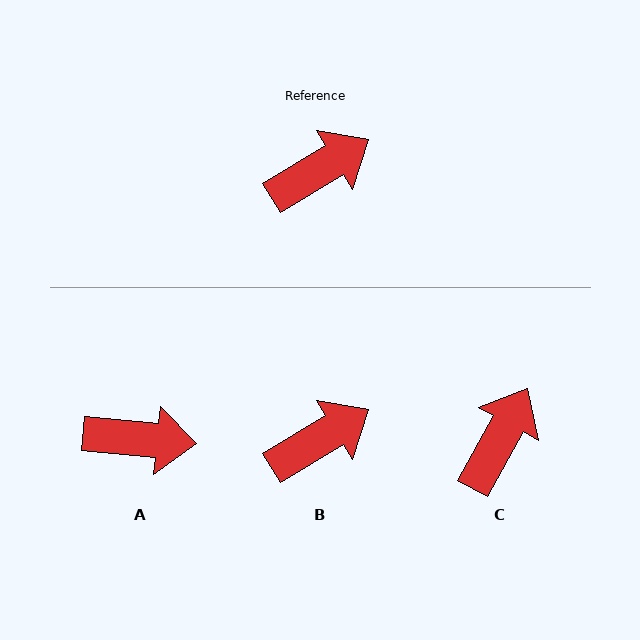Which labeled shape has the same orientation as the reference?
B.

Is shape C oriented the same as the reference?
No, it is off by about 30 degrees.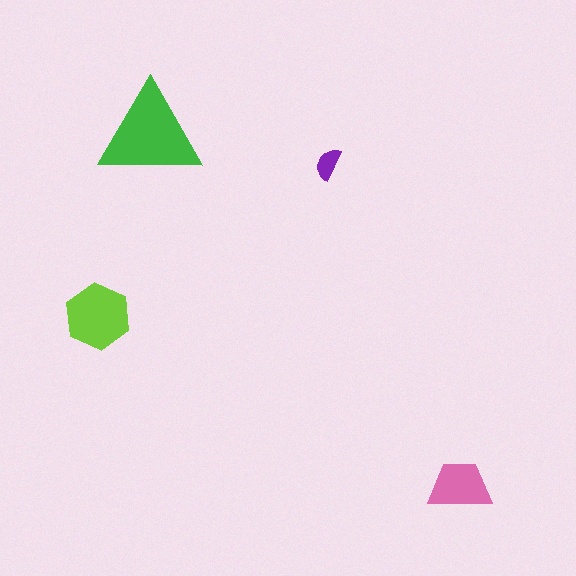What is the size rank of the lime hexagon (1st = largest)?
2nd.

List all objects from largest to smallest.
The green triangle, the lime hexagon, the pink trapezoid, the purple semicircle.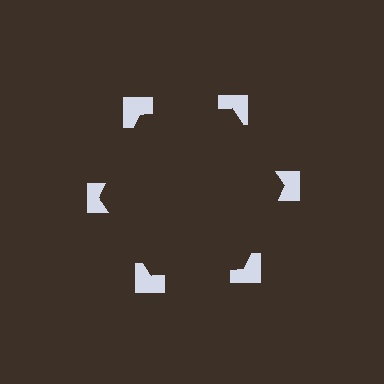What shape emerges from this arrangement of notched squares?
An illusory hexagon — its edges are inferred from the aligned wedge cuts in the notched squares, not physically drawn.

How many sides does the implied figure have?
6 sides.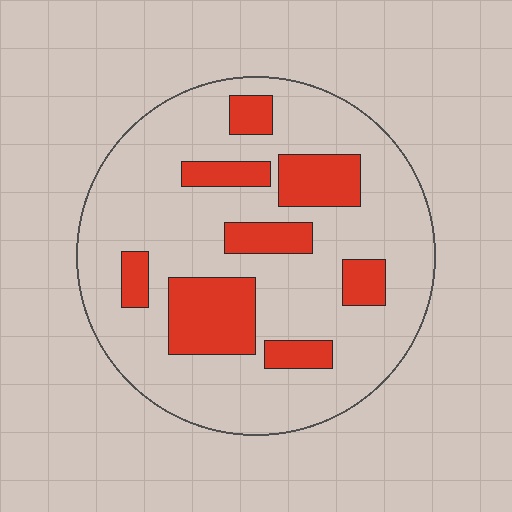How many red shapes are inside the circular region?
8.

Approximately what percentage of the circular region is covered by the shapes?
Approximately 25%.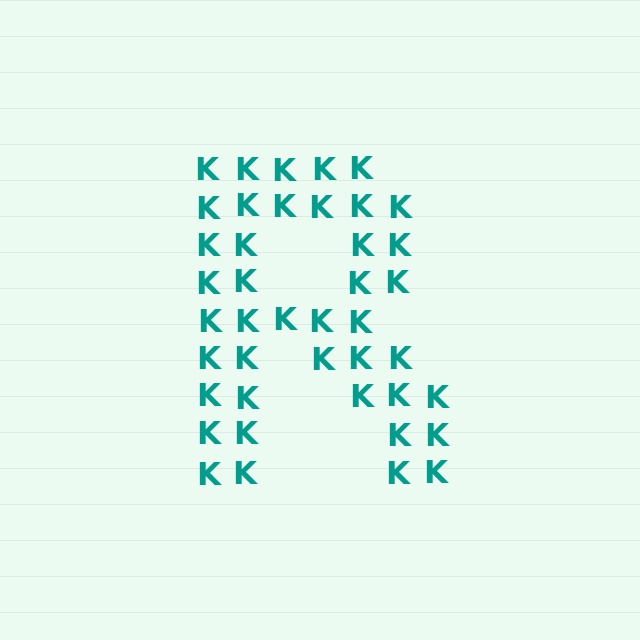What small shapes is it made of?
It is made of small letter K's.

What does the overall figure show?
The overall figure shows the letter R.